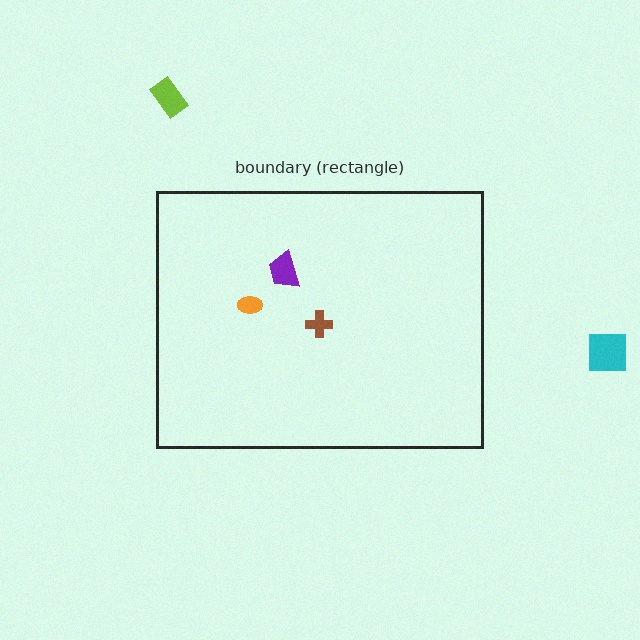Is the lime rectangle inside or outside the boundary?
Outside.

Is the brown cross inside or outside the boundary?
Inside.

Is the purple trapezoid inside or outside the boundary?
Inside.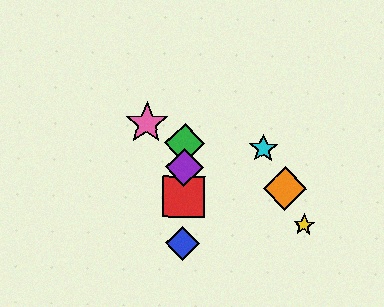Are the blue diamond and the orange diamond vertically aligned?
No, the blue diamond is at x≈182 and the orange diamond is at x≈285.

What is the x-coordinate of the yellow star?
The yellow star is at x≈304.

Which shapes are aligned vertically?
The red square, the blue diamond, the green diamond, the purple diamond are aligned vertically.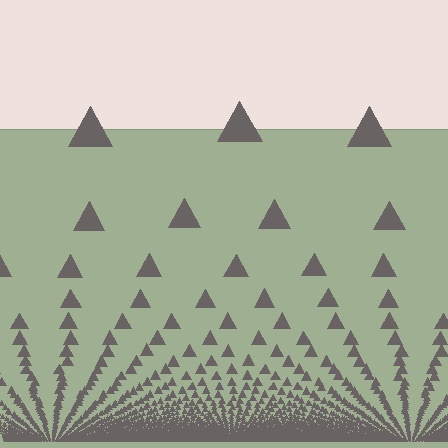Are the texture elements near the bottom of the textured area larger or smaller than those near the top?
Smaller. The gradient is inverted — elements near the bottom are smaller and denser.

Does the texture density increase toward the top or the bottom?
Density increases toward the bottom.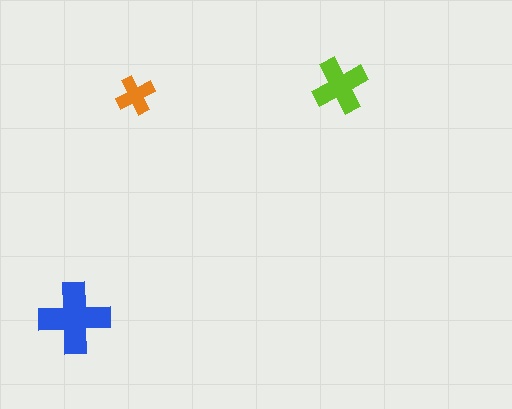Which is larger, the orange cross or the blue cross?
The blue one.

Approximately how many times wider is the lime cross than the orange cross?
About 1.5 times wider.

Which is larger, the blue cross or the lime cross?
The blue one.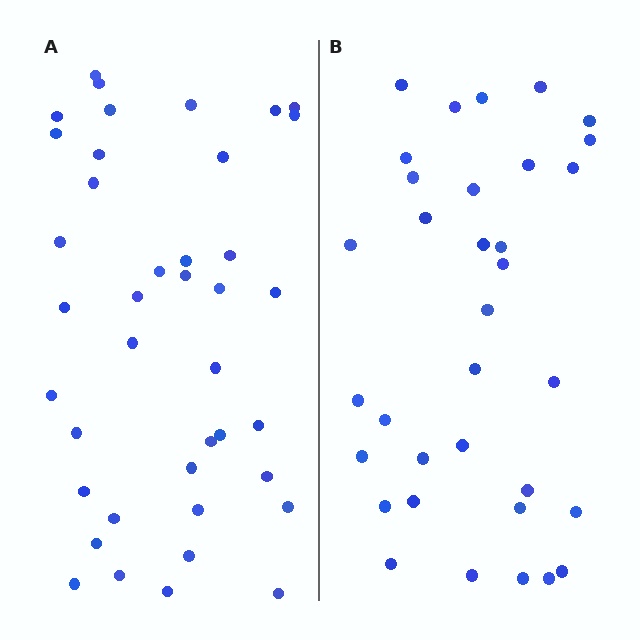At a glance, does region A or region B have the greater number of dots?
Region A (the left region) has more dots.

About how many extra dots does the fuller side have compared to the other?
Region A has about 6 more dots than region B.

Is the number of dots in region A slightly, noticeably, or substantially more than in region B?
Region A has only slightly more — the two regions are fairly close. The ratio is roughly 1.2 to 1.